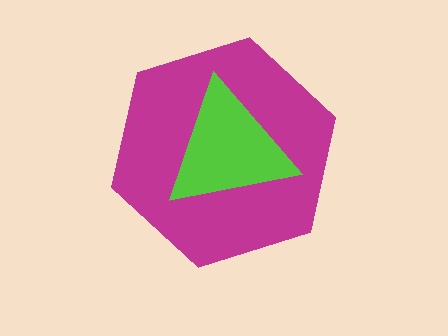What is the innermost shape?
The lime triangle.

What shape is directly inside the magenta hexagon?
The lime triangle.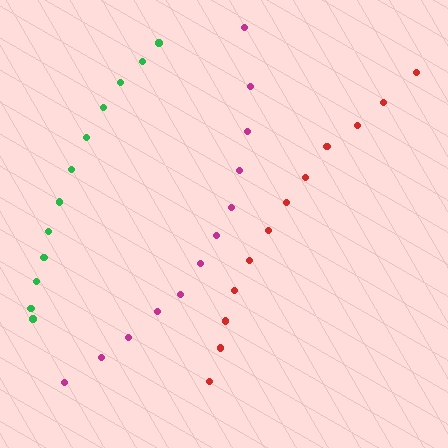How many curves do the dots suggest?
There are 3 distinct paths.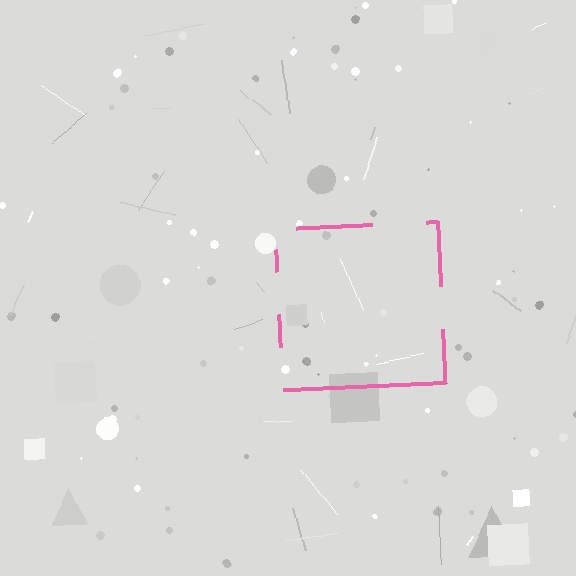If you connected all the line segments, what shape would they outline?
They would outline a square.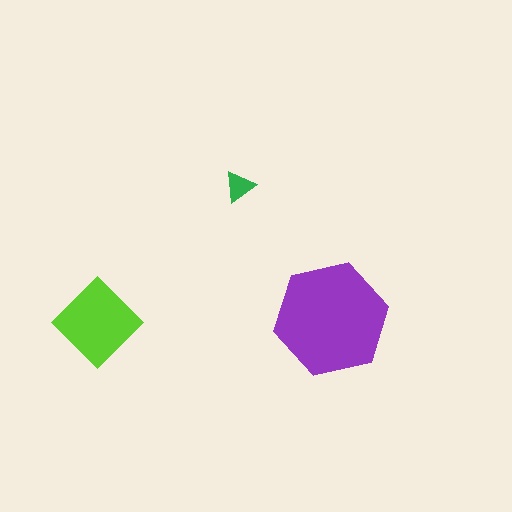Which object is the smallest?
The green triangle.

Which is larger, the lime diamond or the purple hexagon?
The purple hexagon.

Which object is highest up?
The green triangle is topmost.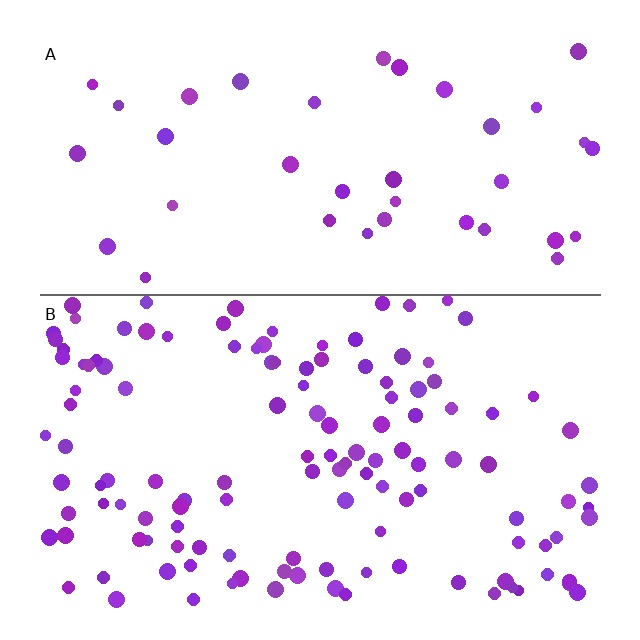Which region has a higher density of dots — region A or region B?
B (the bottom).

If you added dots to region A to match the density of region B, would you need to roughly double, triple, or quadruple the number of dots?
Approximately triple.